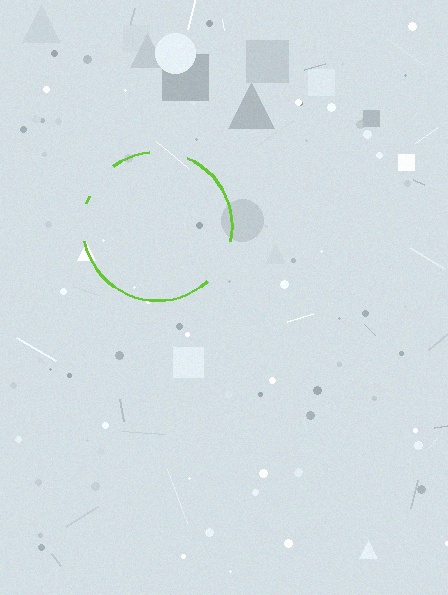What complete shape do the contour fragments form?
The contour fragments form a circle.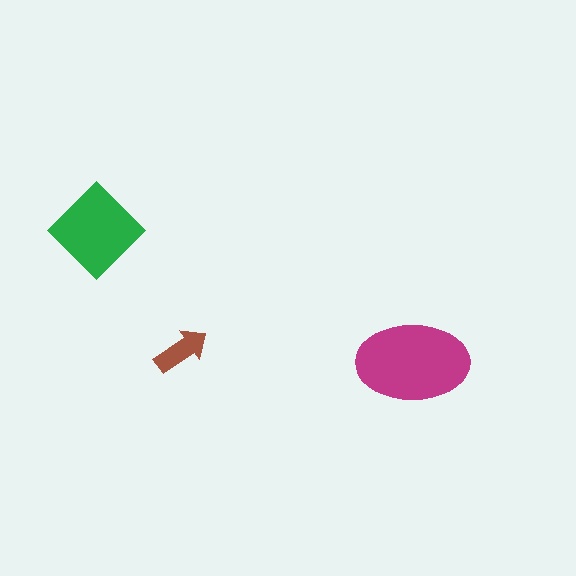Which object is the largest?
The magenta ellipse.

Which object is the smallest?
The brown arrow.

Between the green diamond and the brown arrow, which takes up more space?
The green diamond.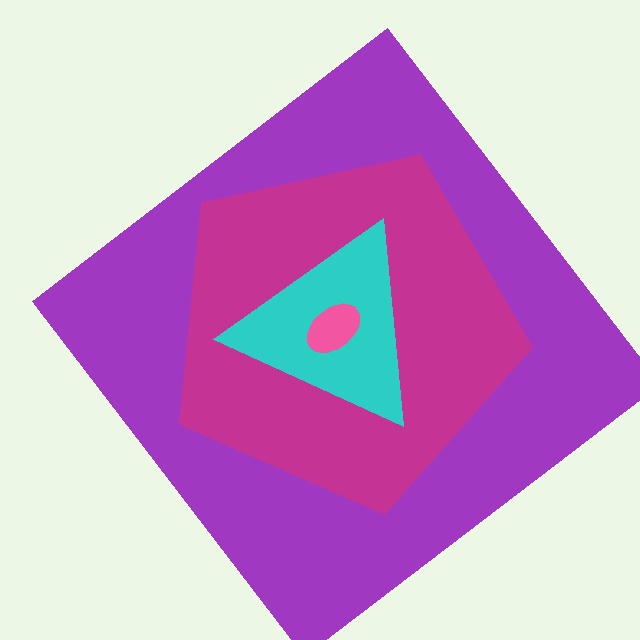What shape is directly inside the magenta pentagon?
The cyan triangle.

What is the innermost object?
The pink ellipse.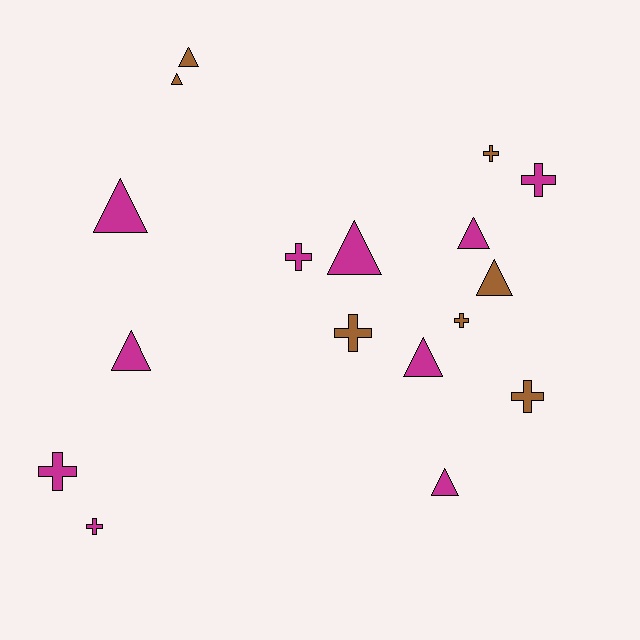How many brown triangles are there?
There are 3 brown triangles.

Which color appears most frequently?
Magenta, with 10 objects.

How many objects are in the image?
There are 17 objects.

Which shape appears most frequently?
Triangle, with 9 objects.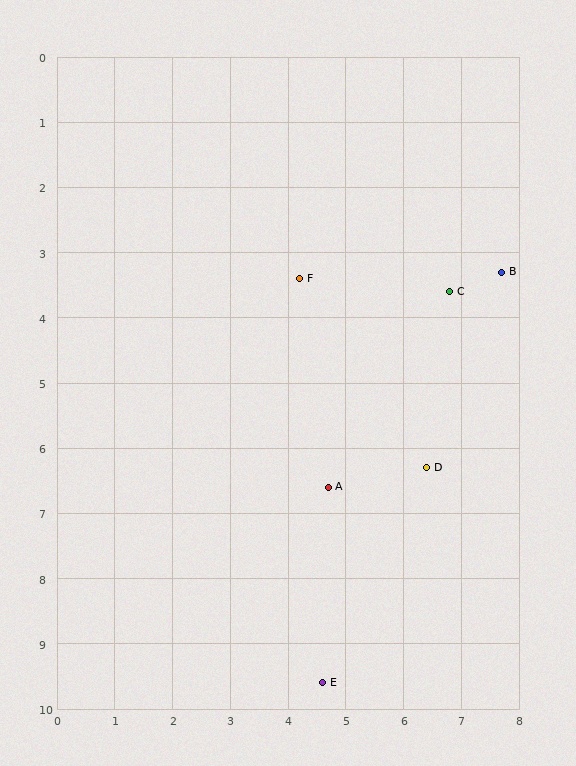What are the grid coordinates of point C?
Point C is at approximately (6.8, 3.6).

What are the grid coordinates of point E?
Point E is at approximately (4.6, 9.6).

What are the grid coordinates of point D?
Point D is at approximately (6.4, 6.3).